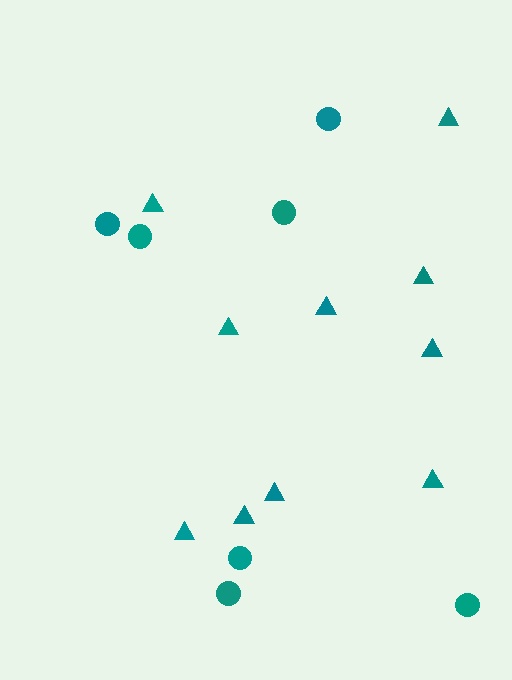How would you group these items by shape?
There are 2 groups: one group of circles (7) and one group of triangles (10).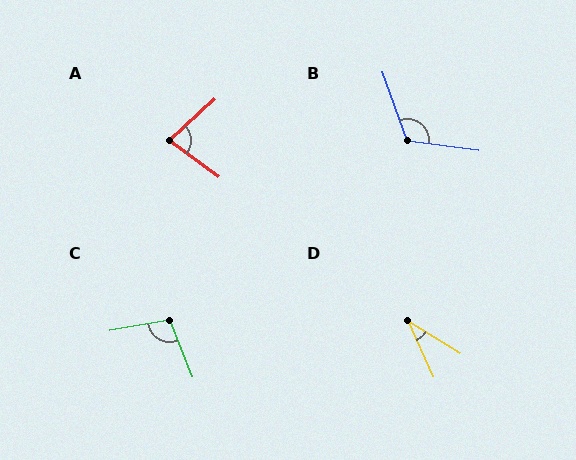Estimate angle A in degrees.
Approximately 78 degrees.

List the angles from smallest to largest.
D (34°), A (78°), C (102°), B (118°).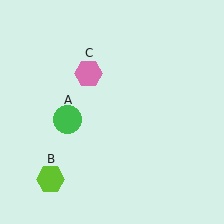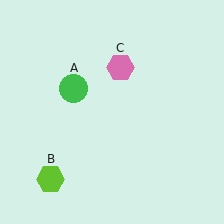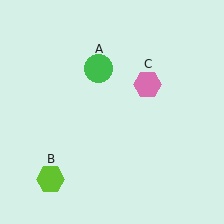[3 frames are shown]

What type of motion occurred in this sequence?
The green circle (object A), pink hexagon (object C) rotated clockwise around the center of the scene.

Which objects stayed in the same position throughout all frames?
Lime hexagon (object B) remained stationary.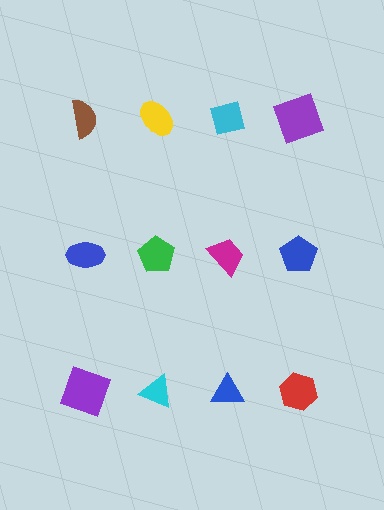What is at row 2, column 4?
A blue pentagon.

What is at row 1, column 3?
A cyan square.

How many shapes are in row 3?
4 shapes.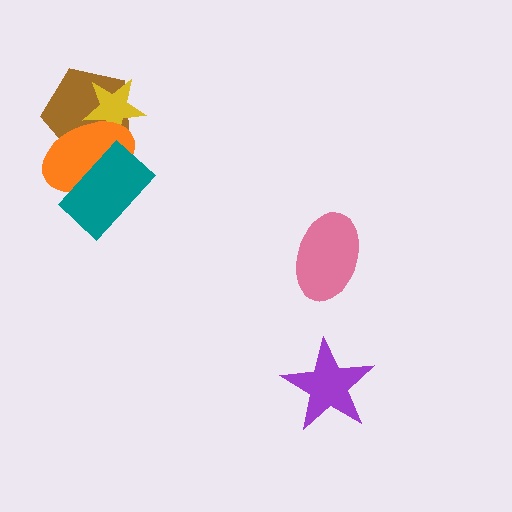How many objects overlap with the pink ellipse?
0 objects overlap with the pink ellipse.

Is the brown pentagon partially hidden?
Yes, it is partially covered by another shape.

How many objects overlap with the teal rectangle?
2 objects overlap with the teal rectangle.